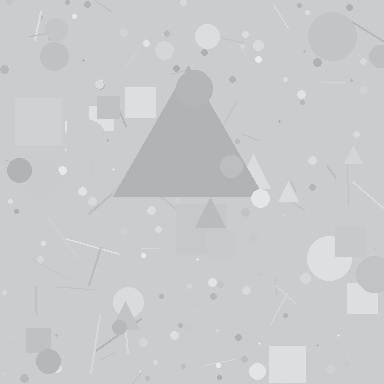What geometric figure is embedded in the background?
A triangle is embedded in the background.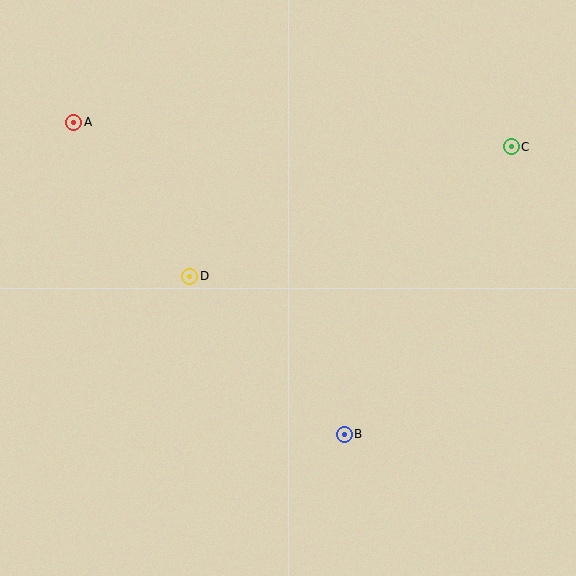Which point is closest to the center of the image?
Point D at (190, 276) is closest to the center.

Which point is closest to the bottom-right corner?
Point B is closest to the bottom-right corner.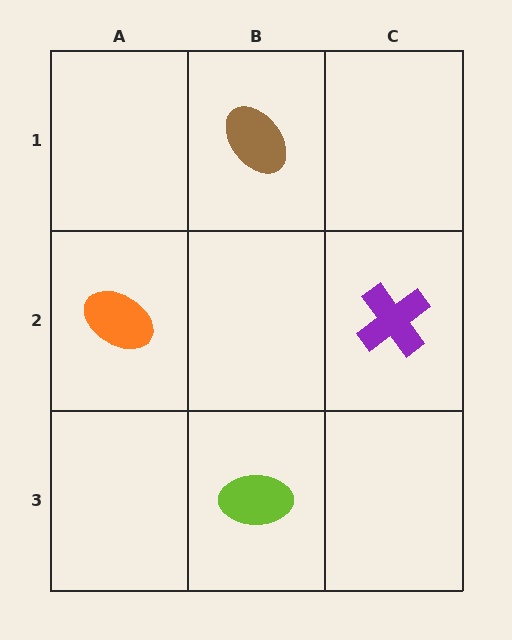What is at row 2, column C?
A purple cross.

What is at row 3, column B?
A lime ellipse.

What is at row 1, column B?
A brown ellipse.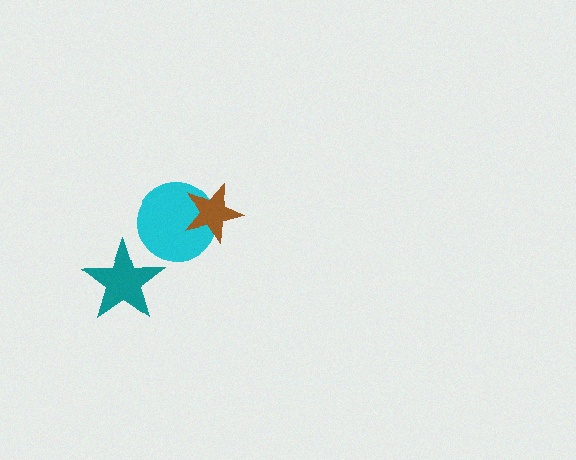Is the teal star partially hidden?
No, no other shape covers it.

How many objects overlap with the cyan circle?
1 object overlaps with the cyan circle.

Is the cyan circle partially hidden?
Yes, it is partially covered by another shape.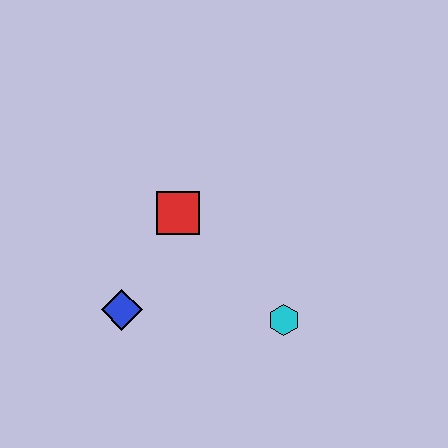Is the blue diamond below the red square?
Yes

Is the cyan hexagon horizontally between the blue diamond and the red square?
No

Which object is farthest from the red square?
The cyan hexagon is farthest from the red square.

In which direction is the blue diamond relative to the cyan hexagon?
The blue diamond is to the left of the cyan hexagon.